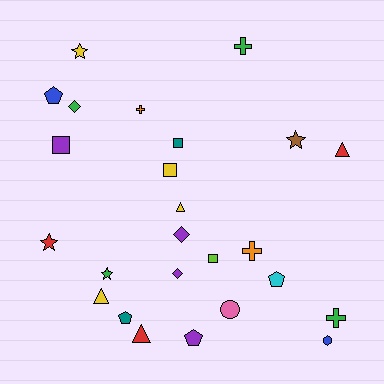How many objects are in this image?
There are 25 objects.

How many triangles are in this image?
There are 4 triangles.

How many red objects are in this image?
There are 3 red objects.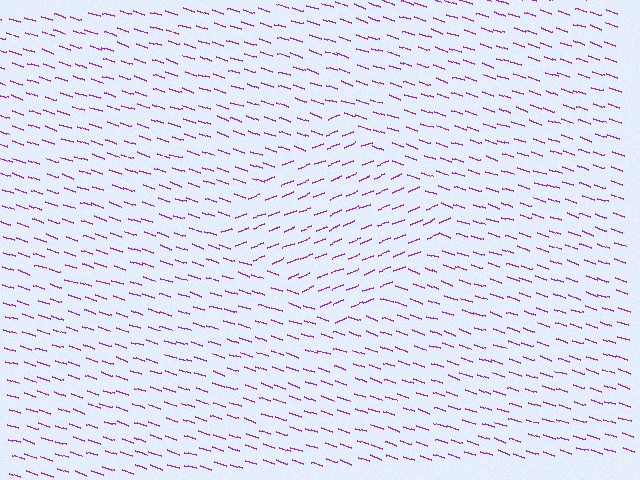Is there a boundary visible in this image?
Yes, there is a texture boundary formed by a change in line orientation.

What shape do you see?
I see a diamond.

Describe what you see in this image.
The image is filled with small purple line segments. A diamond region in the image has lines oriented differently from the surrounding lines, creating a visible texture boundary.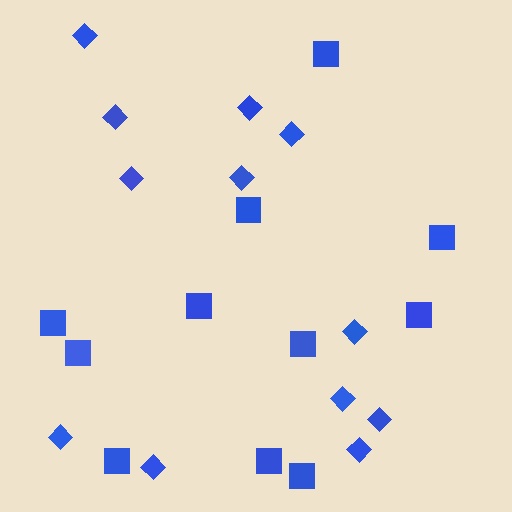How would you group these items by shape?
There are 2 groups: one group of squares (11) and one group of diamonds (12).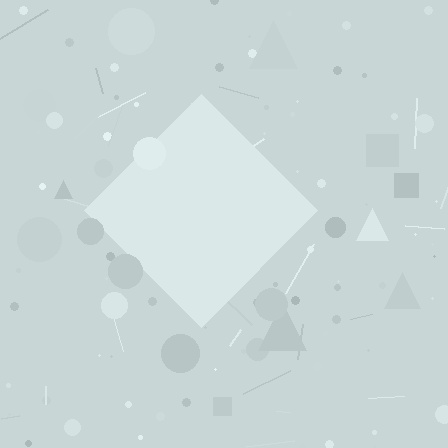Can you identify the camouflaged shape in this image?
The camouflaged shape is a diamond.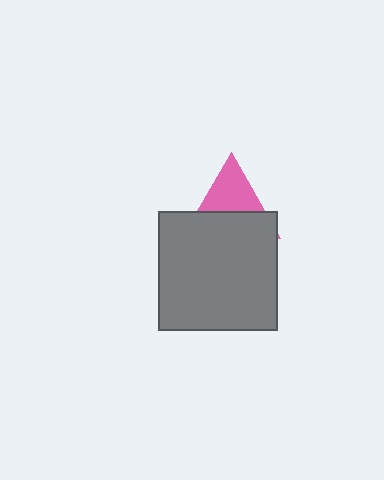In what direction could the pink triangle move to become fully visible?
The pink triangle could move up. That would shift it out from behind the gray square entirely.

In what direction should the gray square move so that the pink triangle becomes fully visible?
The gray square should move down. That is the shortest direction to clear the overlap and leave the pink triangle fully visible.